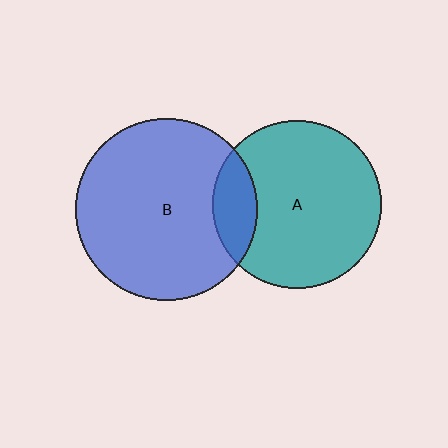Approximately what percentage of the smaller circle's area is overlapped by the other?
Approximately 15%.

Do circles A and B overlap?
Yes.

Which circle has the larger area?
Circle B (blue).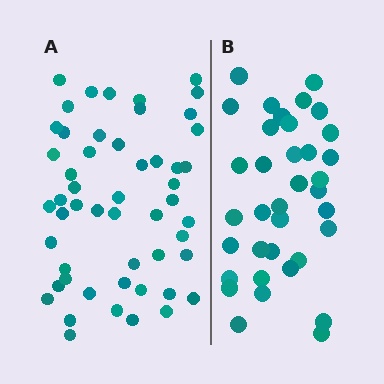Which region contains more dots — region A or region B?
Region A (the left region) has more dots.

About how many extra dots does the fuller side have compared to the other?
Region A has approximately 15 more dots than region B.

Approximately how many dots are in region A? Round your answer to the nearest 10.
About 50 dots. (The exact count is 52, which rounds to 50.)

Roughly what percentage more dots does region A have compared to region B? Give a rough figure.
About 45% more.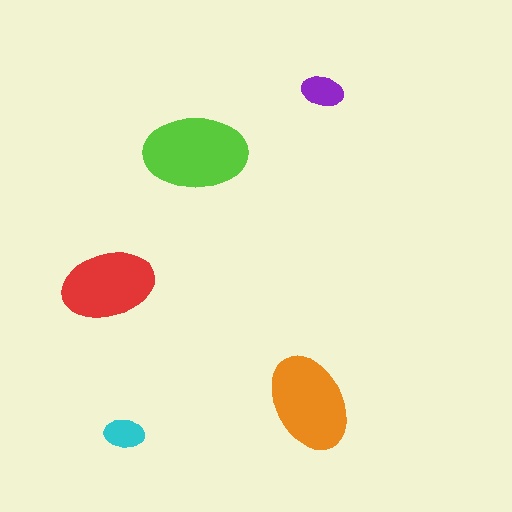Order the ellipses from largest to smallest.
the lime one, the orange one, the red one, the purple one, the cyan one.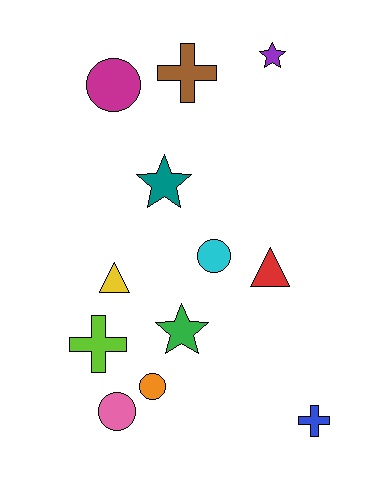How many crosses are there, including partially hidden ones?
There are 3 crosses.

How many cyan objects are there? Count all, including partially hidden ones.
There is 1 cyan object.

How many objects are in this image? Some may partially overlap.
There are 12 objects.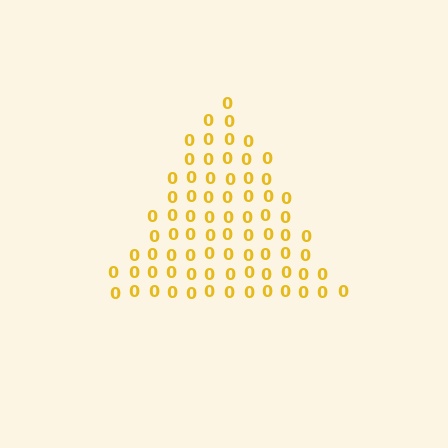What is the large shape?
The large shape is a triangle.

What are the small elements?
The small elements are digit 0's.